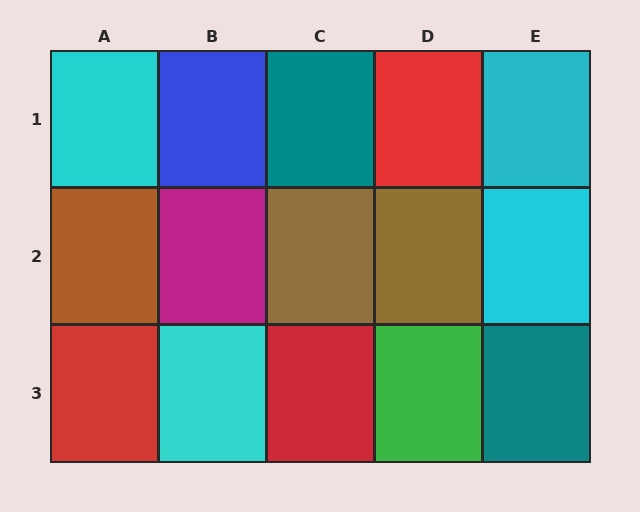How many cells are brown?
3 cells are brown.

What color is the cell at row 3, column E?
Teal.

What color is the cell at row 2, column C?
Brown.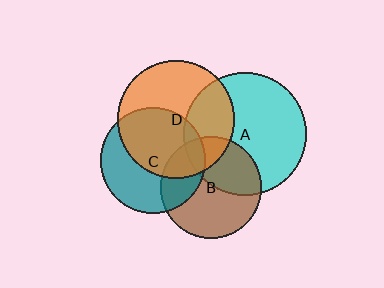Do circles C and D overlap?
Yes.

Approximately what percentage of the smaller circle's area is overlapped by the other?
Approximately 55%.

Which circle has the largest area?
Circle A (cyan).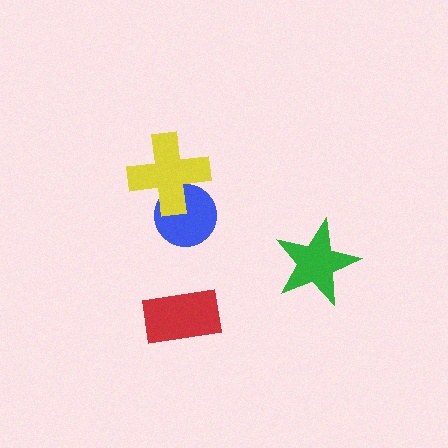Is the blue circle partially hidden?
Yes, it is partially covered by another shape.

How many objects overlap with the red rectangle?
0 objects overlap with the red rectangle.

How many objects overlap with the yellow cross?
1 object overlaps with the yellow cross.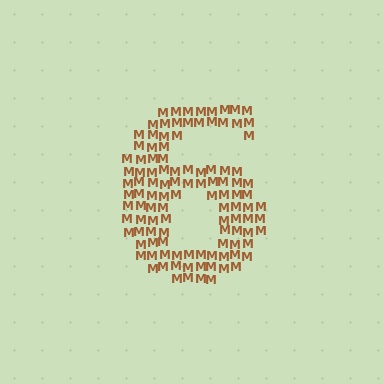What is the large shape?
The large shape is the digit 6.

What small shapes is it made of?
It is made of small letter M's.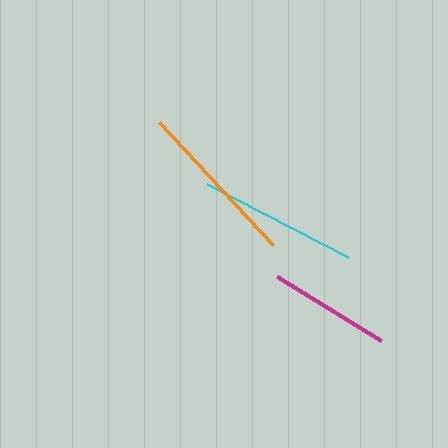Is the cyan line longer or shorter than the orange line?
The orange line is longer than the cyan line.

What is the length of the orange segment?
The orange segment is approximately 168 pixels long.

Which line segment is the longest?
The orange line is the longest at approximately 168 pixels.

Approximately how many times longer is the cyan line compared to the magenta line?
The cyan line is approximately 1.3 times the length of the magenta line.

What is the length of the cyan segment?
The cyan segment is approximately 158 pixels long.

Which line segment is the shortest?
The magenta line is the shortest at approximately 122 pixels.